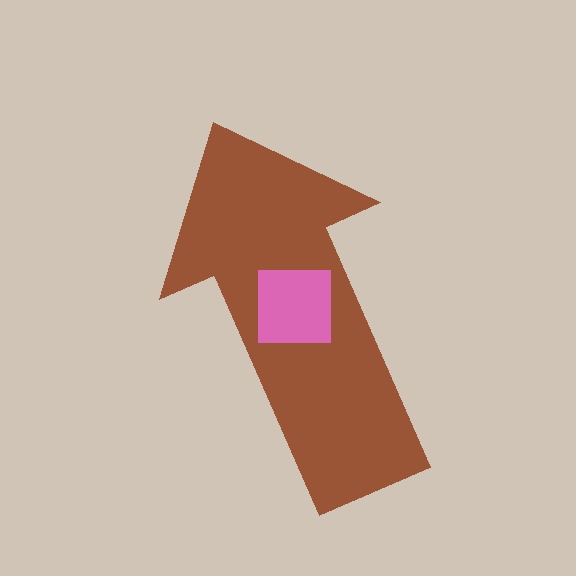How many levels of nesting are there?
2.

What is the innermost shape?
The pink square.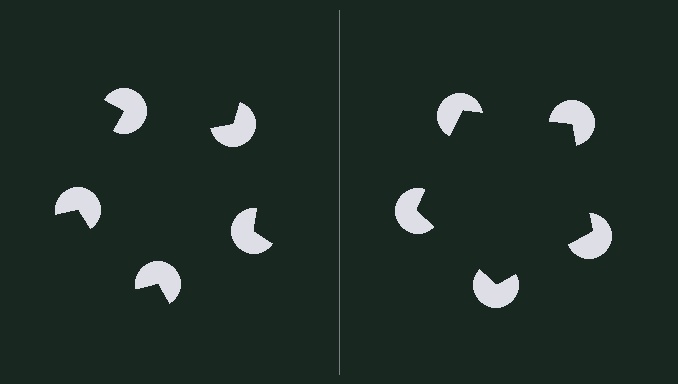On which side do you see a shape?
An illusory pentagon appears on the right side. On the left side the wedge cuts are rotated, so no coherent shape forms.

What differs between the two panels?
The pac-man discs are positioned identically on both sides; only the wedge orientations differ. On the right they align to a pentagon; on the left they are misaligned.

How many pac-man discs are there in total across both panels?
10 — 5 on each side.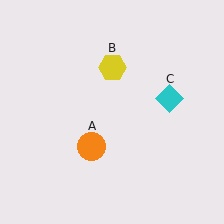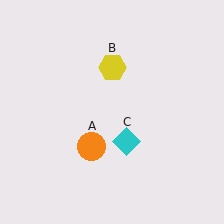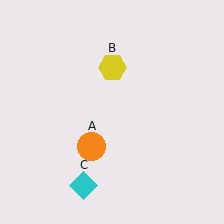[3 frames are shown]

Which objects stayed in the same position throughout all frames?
Orange circle (object A) and yellow hexagon (object B) remained stationary.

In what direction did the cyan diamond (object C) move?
The cyan diamond (object C) moved down and to the left.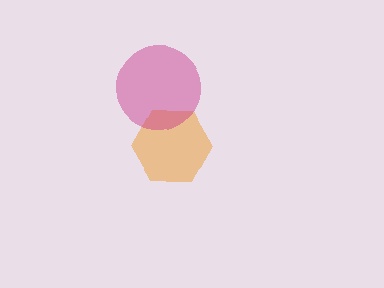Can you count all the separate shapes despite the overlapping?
Yes, there are 2 separate shapes.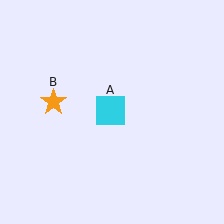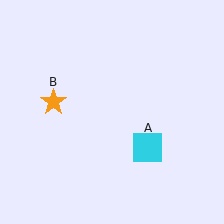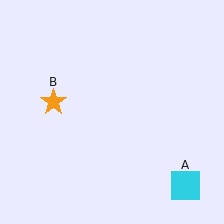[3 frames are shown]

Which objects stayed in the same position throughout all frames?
Orange star (object B) remained stationary.